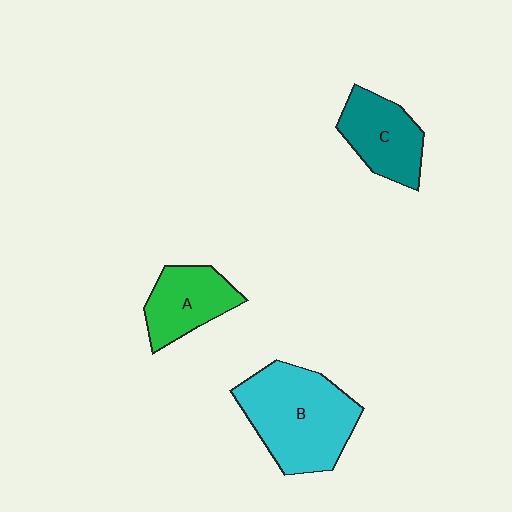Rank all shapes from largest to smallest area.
From largest to smallest: B (cyan), C (teal), A (green).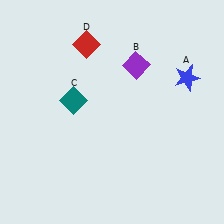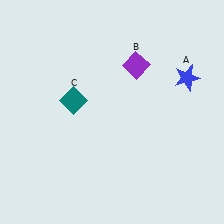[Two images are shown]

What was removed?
The red diamond (D) was removed in Image 2.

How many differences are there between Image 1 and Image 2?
There is 1 difference between the two images.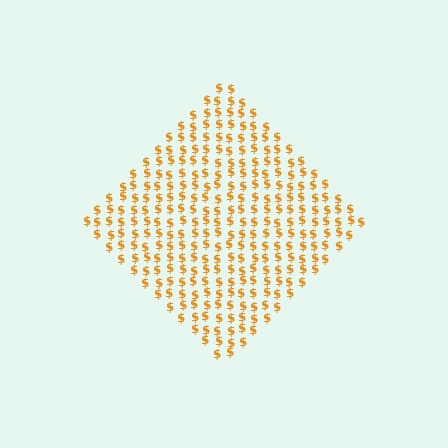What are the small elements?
The small elements are dollar signs.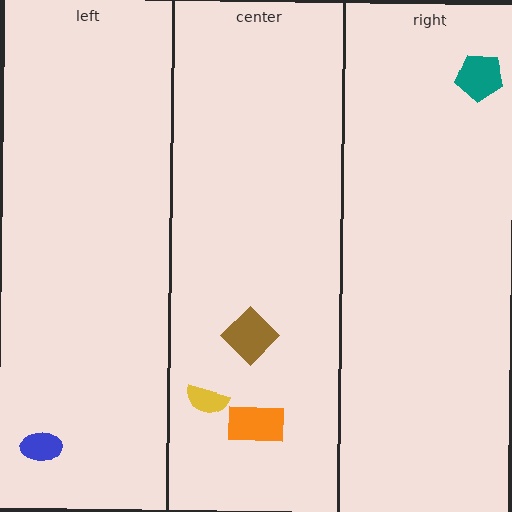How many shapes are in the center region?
3.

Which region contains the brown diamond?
The center region.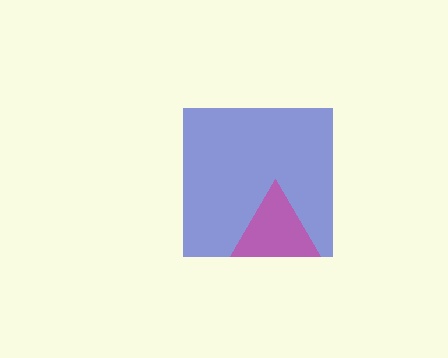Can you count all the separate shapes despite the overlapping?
Yes, there are 2 separate shapes.